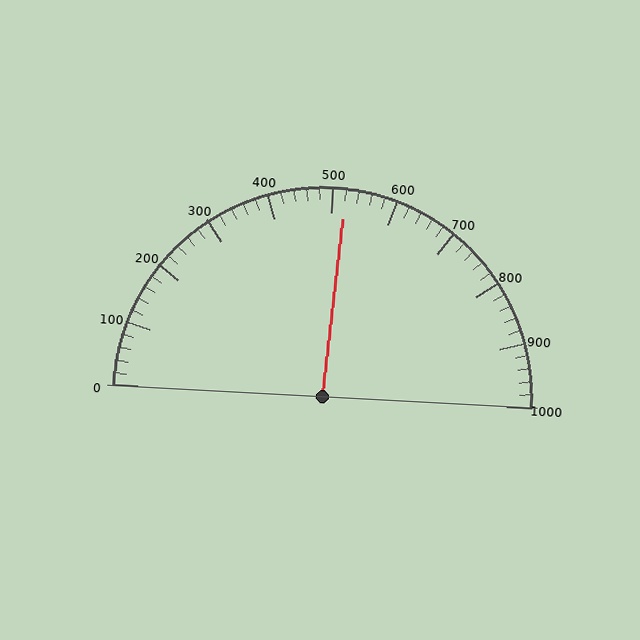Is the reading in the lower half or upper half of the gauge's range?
The reading is in the upper half of the range (0 to 1000).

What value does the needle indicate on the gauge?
The needle indicates approximately 520.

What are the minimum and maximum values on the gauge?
The gauge ranges from 0 to 1000.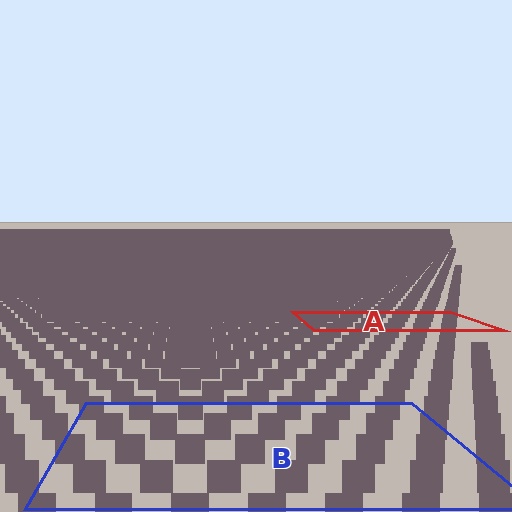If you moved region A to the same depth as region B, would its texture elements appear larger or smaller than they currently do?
They would appear larger. At a closer depth, the same texture elements are projected at a bigger on-screen size.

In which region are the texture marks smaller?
The texture marks are smaller in region A, because it is farther away.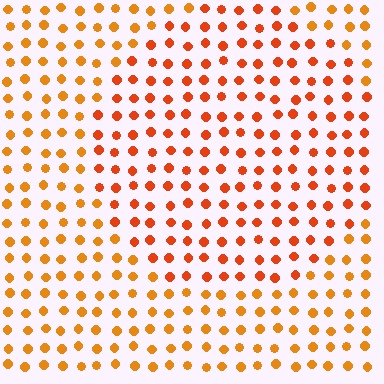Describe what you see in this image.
The image is filled with small orange elements in a uniform arrangement. A circle-shaped region is visible where the elements are tinted to a slightly different hue, forming a subtle color boundary.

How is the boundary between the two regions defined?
The boundary is defined purely by a slight shift in hue (about 21 degrees). Spacing, size, and orientation are identical on both sides.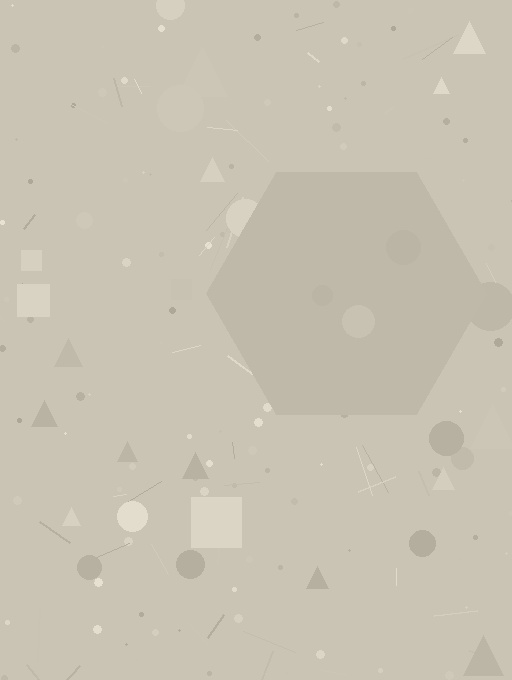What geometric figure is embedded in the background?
A hexagon is embedded in the background.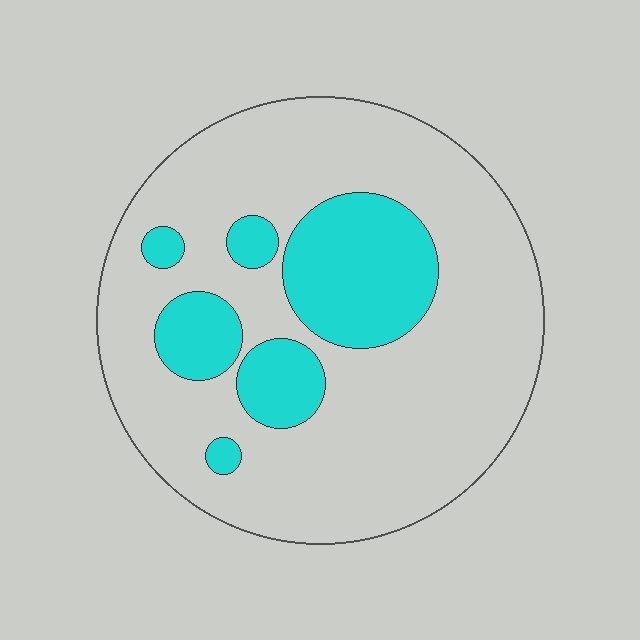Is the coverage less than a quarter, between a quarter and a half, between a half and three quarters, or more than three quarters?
Less than a quarter.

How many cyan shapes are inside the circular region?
6.